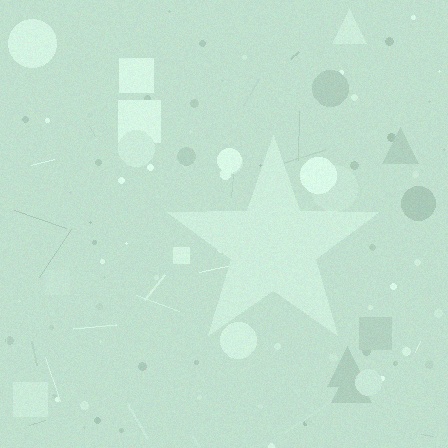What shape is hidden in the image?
A star is hidden in the image.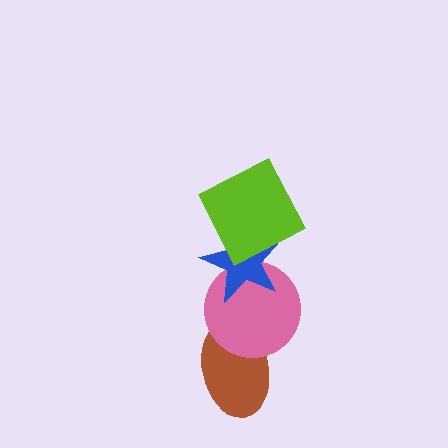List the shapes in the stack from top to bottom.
From top to bottom: the lime square, the blue star, the pink circle, the brown ellipse.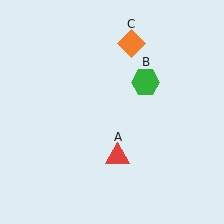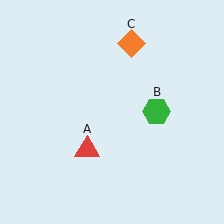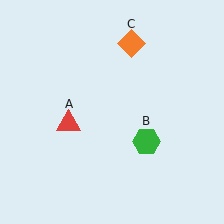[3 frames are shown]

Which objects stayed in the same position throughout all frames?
Orange diamond (object C) remained stationary.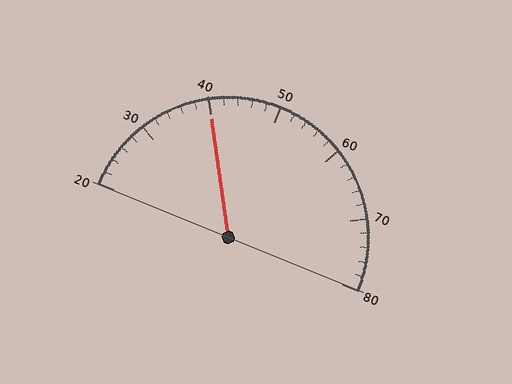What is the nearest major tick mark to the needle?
The nearest major tick mark is 40.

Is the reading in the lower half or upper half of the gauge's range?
The reading is in the lower half of the range (20 to 80).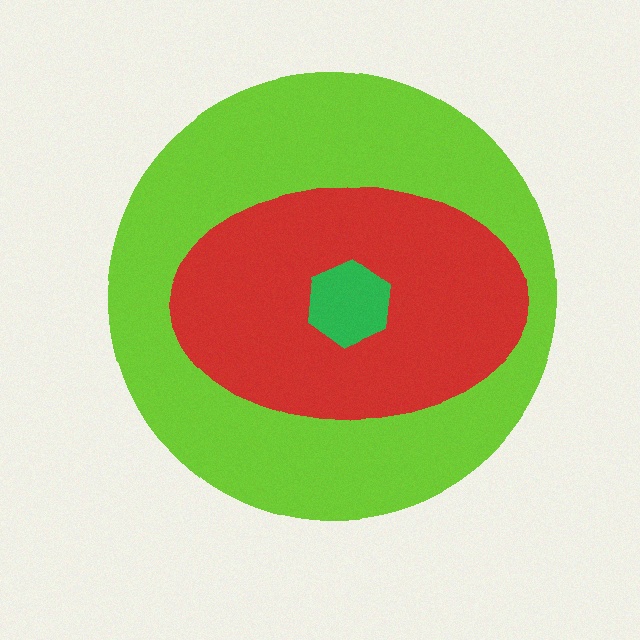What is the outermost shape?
The lime circle.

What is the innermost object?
The green hexagon.